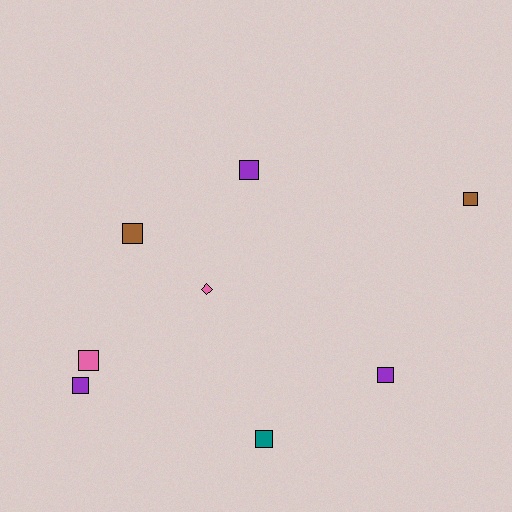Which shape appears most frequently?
Square, with 7 objects.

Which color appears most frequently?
Purple, with 3 objects.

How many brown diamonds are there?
There are no brown diamonds.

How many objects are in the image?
There are 8 objects.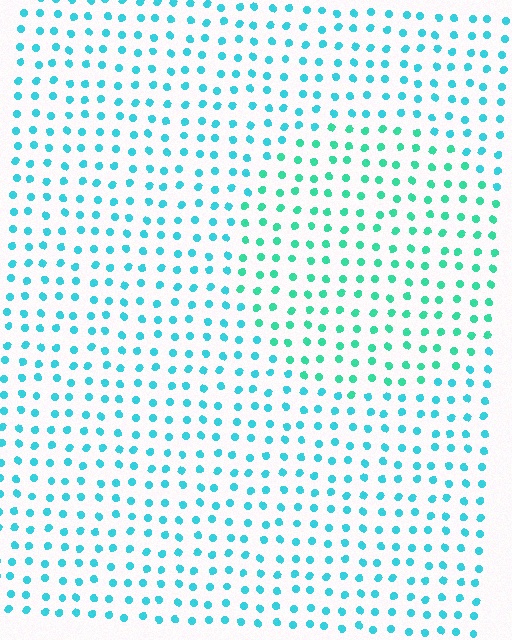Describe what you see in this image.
The image is filled with small cyan elements in a uniform arrangement. A circle-shaped region is visible where the elements are tinted to a slightly different hue, forming a subtle color boundary.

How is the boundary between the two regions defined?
The boundary is defined purely by a slight shift in hue (about 27 degrees). Spacing, size, and orientation are identical on both sides.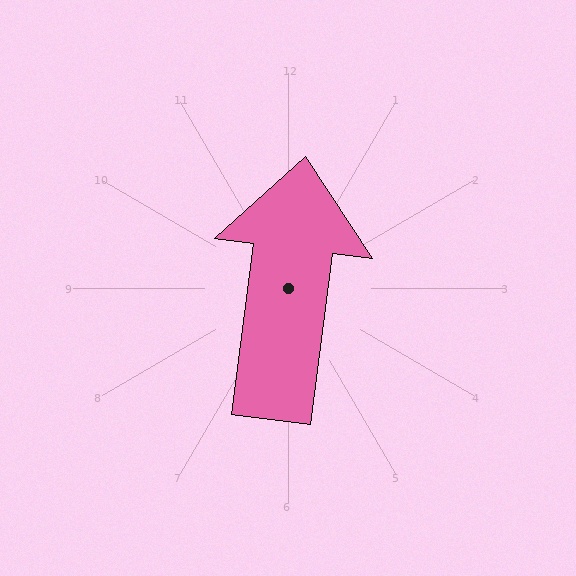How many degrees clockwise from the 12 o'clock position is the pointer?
Approximately 8 degrees.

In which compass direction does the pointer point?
North.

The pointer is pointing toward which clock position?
Roughly 12 o'clock.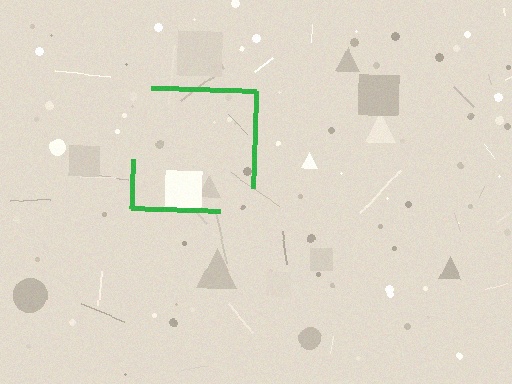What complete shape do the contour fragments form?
The contour fragments form a square.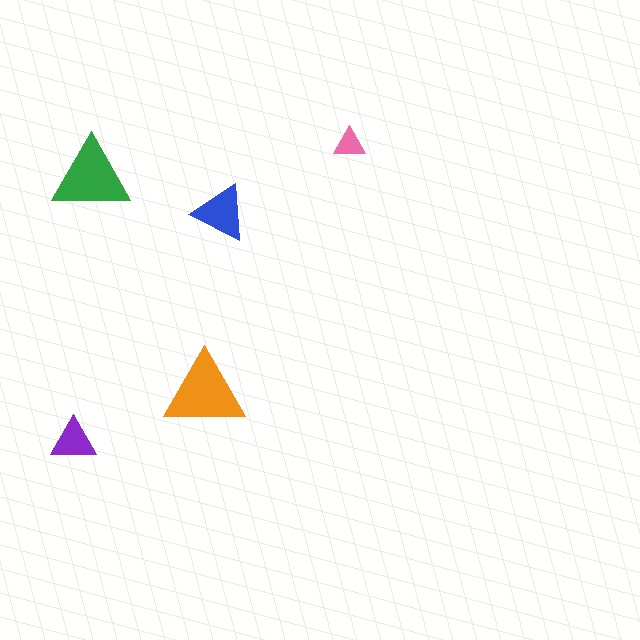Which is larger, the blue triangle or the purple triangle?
The blue one.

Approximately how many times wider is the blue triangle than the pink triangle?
About 2 times wider.